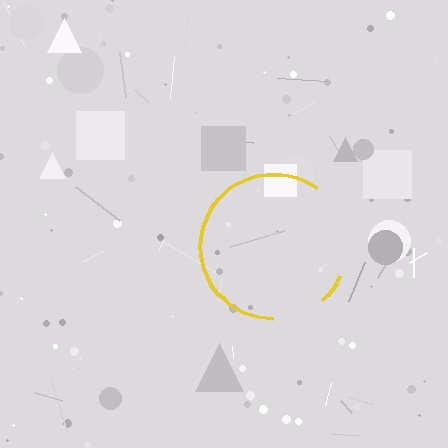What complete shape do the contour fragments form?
The contour fragments form a circle.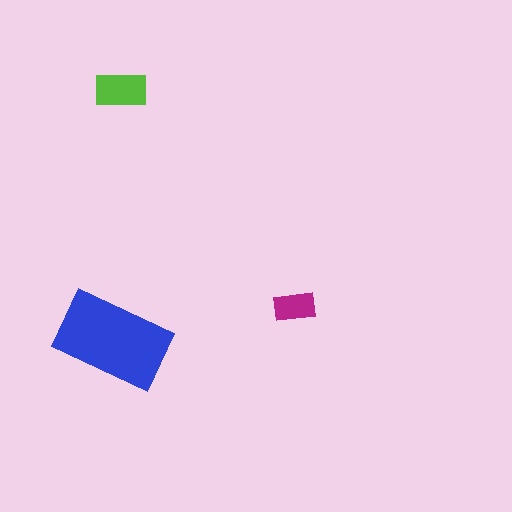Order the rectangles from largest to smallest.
the blue one, the lime one, the magenta one.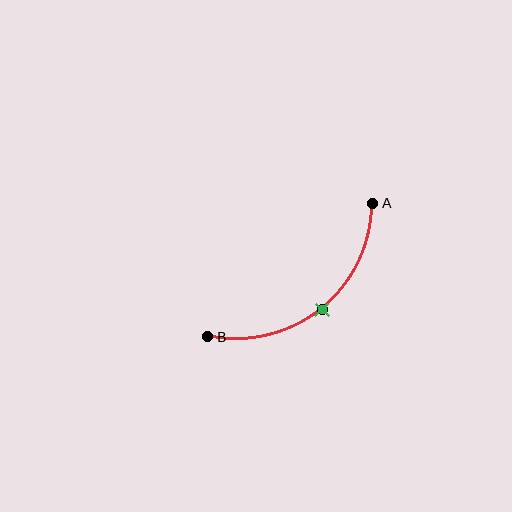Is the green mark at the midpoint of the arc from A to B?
Yes. The green mark lies on the arc at equal arc-length from both A and B — it is the arc midpoint.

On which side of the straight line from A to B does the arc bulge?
The arc bulges below and to the right of the straight line connecting A and B.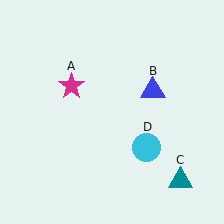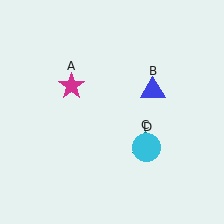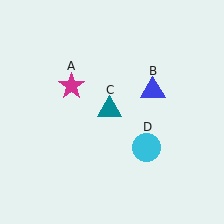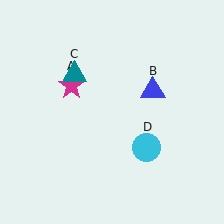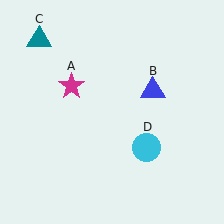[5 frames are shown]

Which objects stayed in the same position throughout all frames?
Magenta star (object A) and blue triangle (object B) and cyan circle (object D) remained stationary.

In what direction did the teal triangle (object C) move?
The teal triangle (object C) moved up and to the left.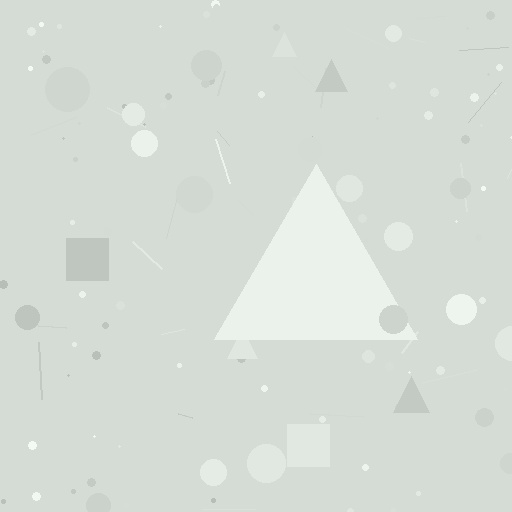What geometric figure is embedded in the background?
A triangle is embedded in the background.